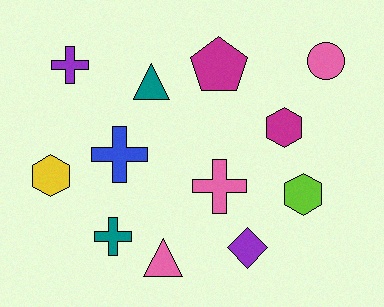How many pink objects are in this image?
There are 3 pink objects.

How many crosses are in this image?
There are 4 crosses.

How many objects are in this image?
There are 12 objects.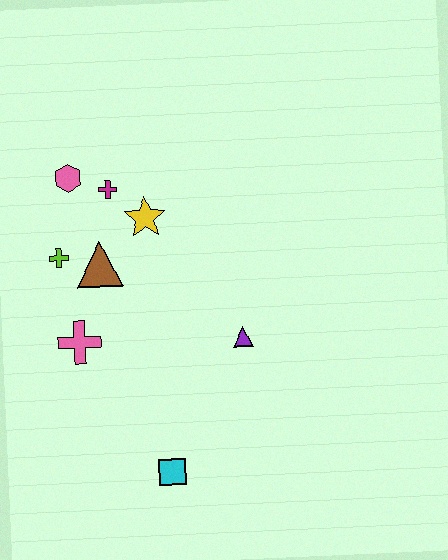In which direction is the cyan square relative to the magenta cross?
The cyan square is below the magenta cross.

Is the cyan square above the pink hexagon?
No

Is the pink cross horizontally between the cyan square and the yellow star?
No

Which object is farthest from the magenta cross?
The cyan square is farthest from the magenta cross.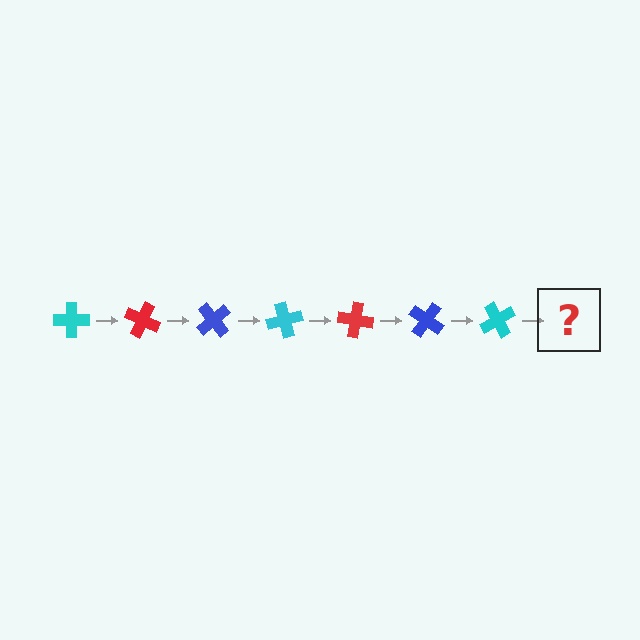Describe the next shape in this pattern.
It should be a red cross, rotated 175 degrees from the start.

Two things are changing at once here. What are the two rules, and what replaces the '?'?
The two rules are that it rotates 25 degrees each step and the color cycles through cyan, red, and blue. The '?' should be a red cross, rotated 175 degrees from the start.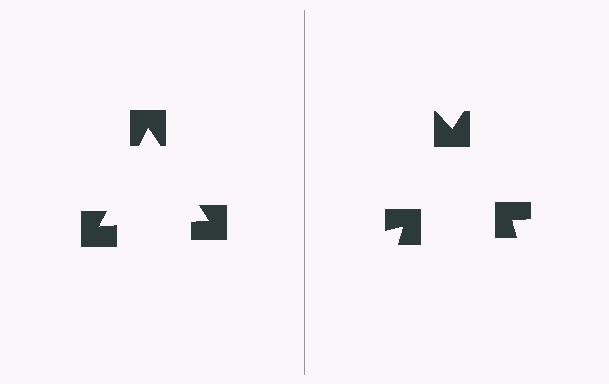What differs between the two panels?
The notched squares are positioned identically on both sides; only the wedge orientations differ. On the left they align to a triangle; on the right they are misaligned.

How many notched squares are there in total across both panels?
6 — 3 on each side.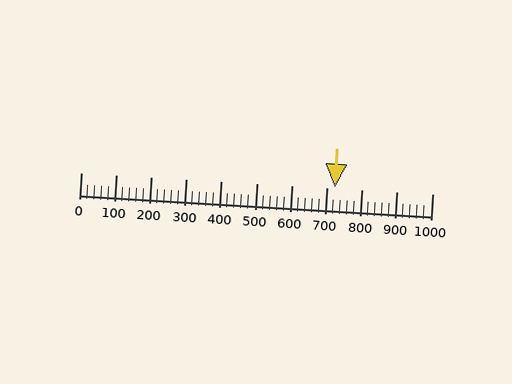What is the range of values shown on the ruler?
The ruler shows values from 0 to 1000.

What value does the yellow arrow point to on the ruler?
The yellow arrow points to approximately 724.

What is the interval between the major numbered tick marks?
The major tick marks are spaced 100 units apart.